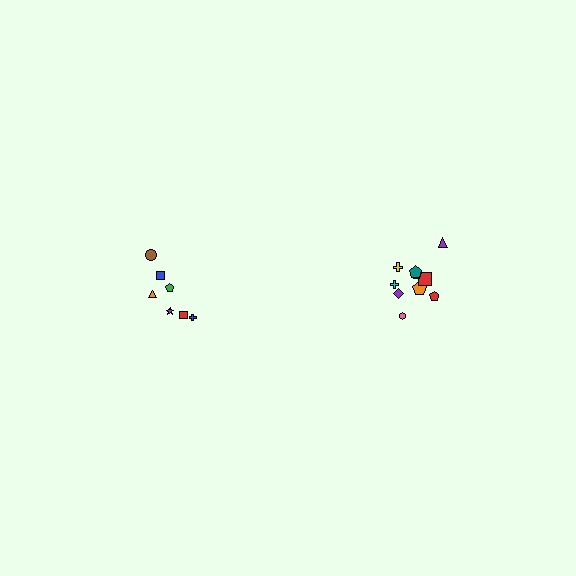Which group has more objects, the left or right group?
The right group.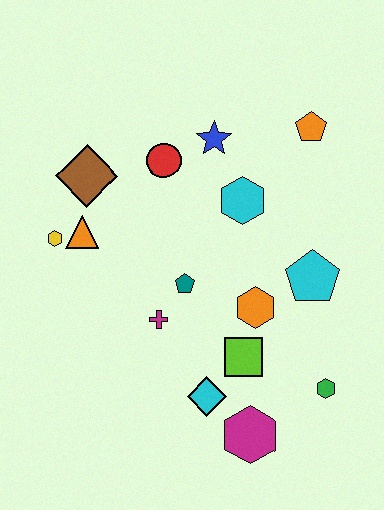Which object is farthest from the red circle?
The magenta hexagon is farthest from the red circle.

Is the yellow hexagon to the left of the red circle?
Yes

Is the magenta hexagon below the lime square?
Yes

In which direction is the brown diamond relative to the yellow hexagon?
The brown diamond is above the yellow hexagon.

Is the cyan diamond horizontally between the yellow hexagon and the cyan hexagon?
Yes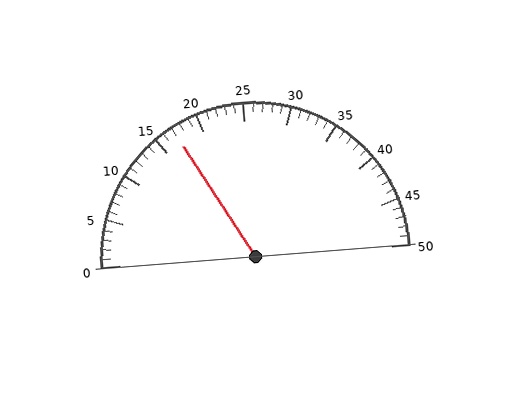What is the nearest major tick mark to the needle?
The nearest major tick mark is 15.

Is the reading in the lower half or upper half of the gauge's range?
The reading is in the lower half of the range (0 to 50).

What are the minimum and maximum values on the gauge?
The gauge ranges from 0 to 50.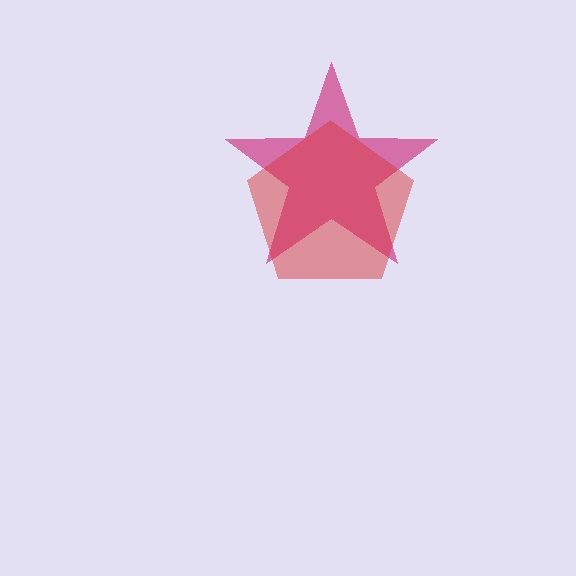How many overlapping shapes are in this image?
There are 2 overlapping shapes in the image.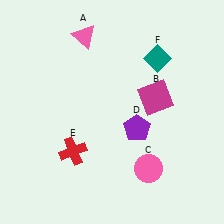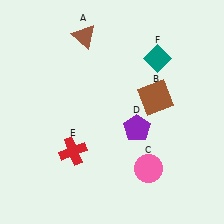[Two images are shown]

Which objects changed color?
A changed from pink to brown. B changed from magenta to brown.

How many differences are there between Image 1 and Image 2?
There are 2 differences between the two images.